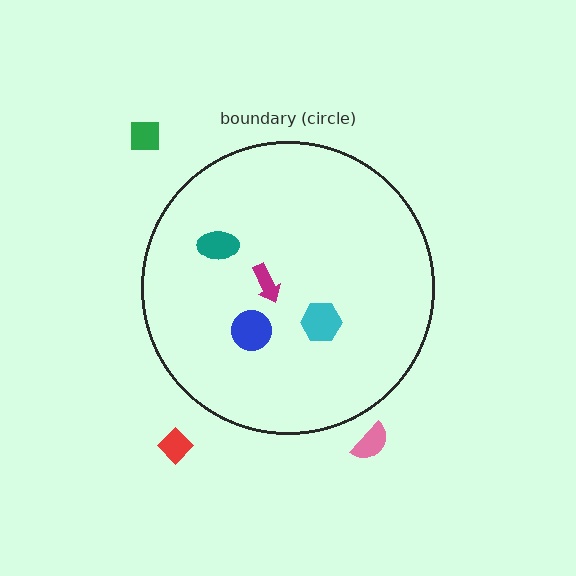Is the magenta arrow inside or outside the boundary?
Inside.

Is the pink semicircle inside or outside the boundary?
Outside.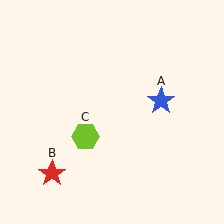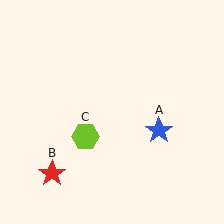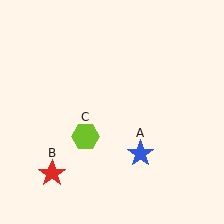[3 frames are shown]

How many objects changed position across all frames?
1 object changed position: blue star (object A).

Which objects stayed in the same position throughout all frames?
Red star (object B) and lime hexagon (object C) remained stationary.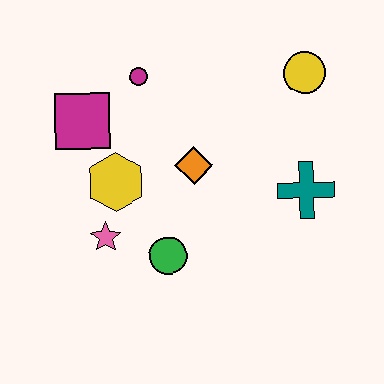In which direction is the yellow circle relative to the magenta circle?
The yellow circle is to the right of the magenta circle.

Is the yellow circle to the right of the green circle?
Yes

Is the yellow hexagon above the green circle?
Yes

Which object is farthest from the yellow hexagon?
The yellow circle is farthest from the yellow hexagon.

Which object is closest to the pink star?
The yellow hexagon is closest to the pink star.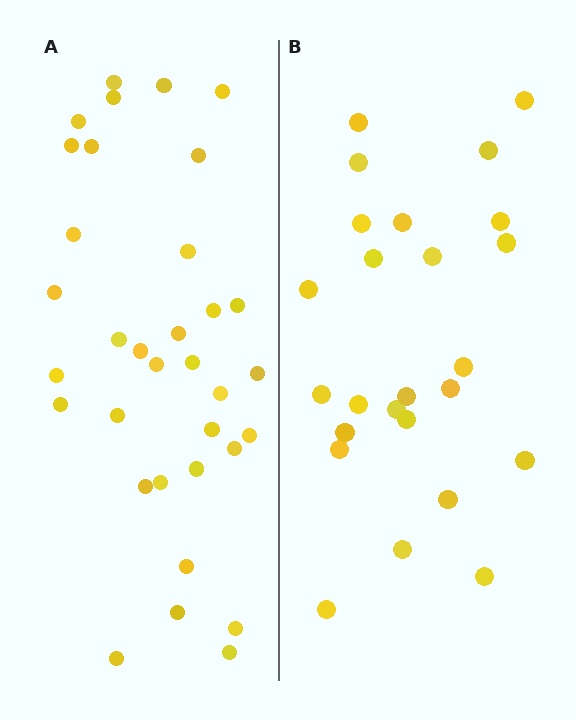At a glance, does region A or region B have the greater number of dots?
Region A (the left region) has more dots.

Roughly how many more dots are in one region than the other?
Region A has roughly 8 or so more dots than region B.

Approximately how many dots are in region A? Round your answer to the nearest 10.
About 30 dots. (The exact count is 34, which rounds to 30.)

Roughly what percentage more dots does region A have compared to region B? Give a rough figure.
About 35% more.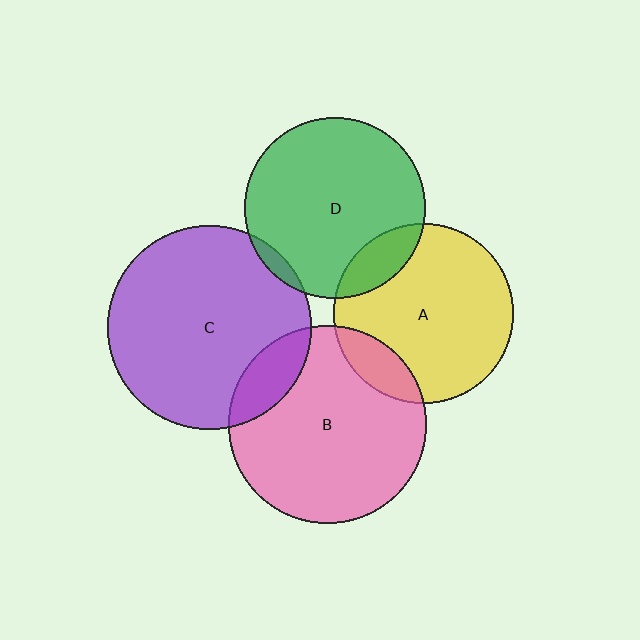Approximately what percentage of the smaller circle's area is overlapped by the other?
Approximately 15%.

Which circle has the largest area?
Circle C (purple).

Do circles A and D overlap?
Yes.